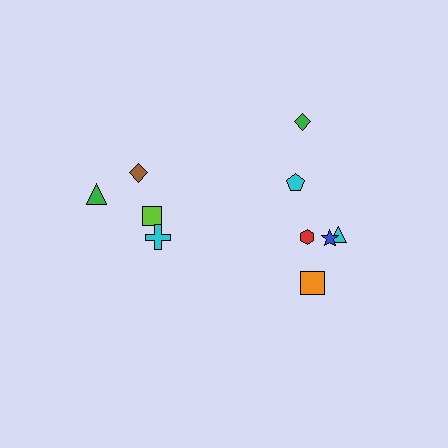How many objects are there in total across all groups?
There are 10 objects.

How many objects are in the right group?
There are 6 objects.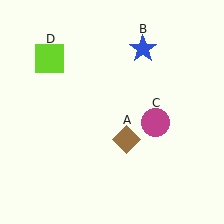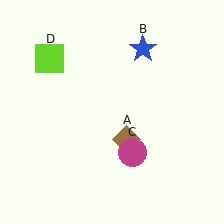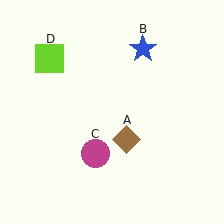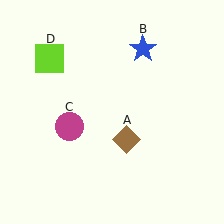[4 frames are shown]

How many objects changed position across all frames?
1 object changed position: magenta circle (object C).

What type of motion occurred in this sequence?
The magenta circle (object C) rotated clockwise around the center of the scene.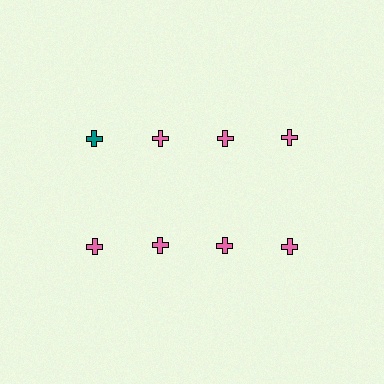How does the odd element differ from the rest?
It has a different color: teal instead of pink.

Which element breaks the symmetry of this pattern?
The teal cross in the top row, leftmost column breaks the symmetry. All other shapes are pink crosses.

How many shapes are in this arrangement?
There are 8 shapes arranged in a grid pattern.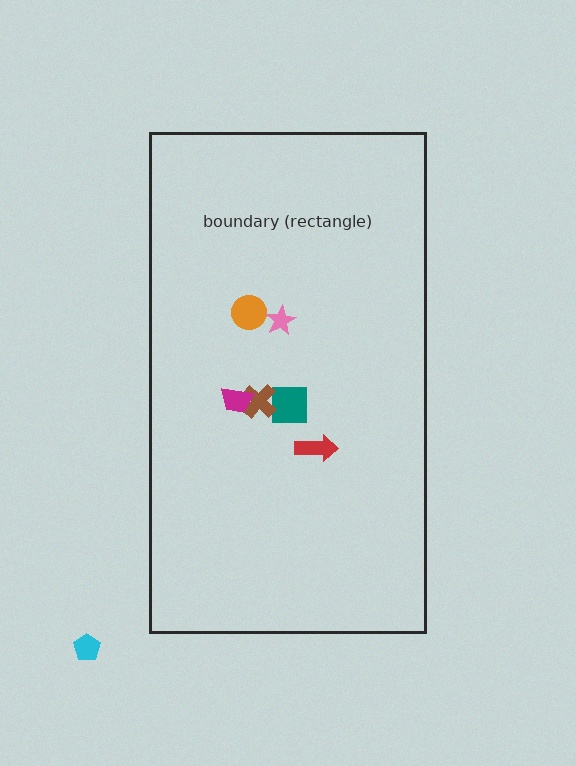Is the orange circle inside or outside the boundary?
Inside.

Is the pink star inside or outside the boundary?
Inside.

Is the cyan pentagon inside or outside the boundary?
Outside.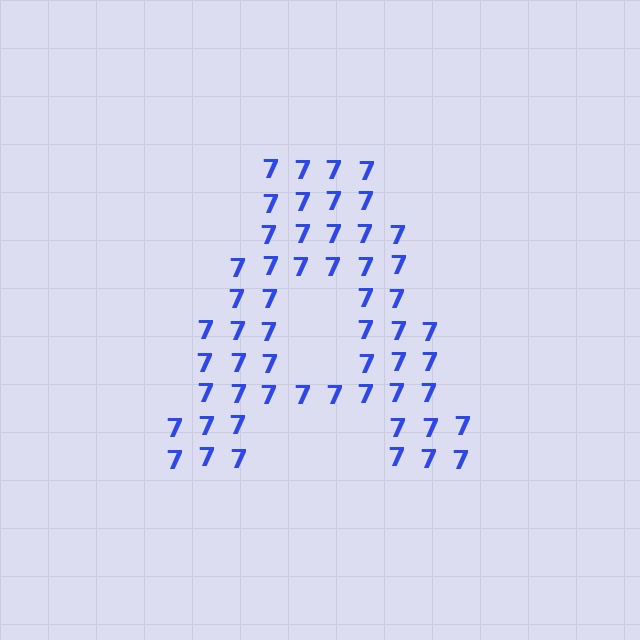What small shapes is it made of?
It is made of small digit 7's.